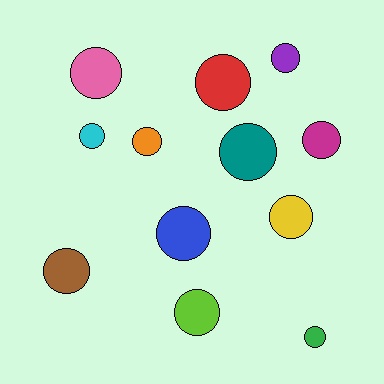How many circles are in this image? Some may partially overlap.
There are 12 circles.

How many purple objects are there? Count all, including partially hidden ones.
There is 1 purple object.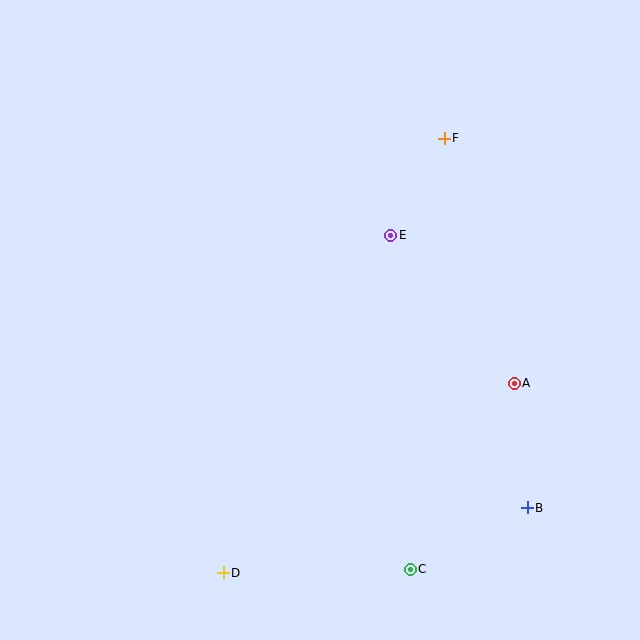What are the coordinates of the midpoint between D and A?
The midpoint between D and A is at (369, 478).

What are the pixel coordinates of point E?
Point E is at (391, 235).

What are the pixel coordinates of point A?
Point A is at (514, 383).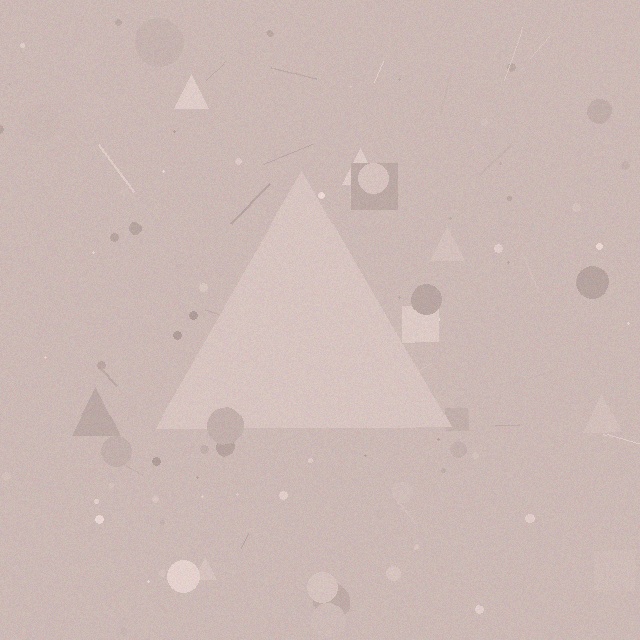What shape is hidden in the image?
A triangle is hidden in the image.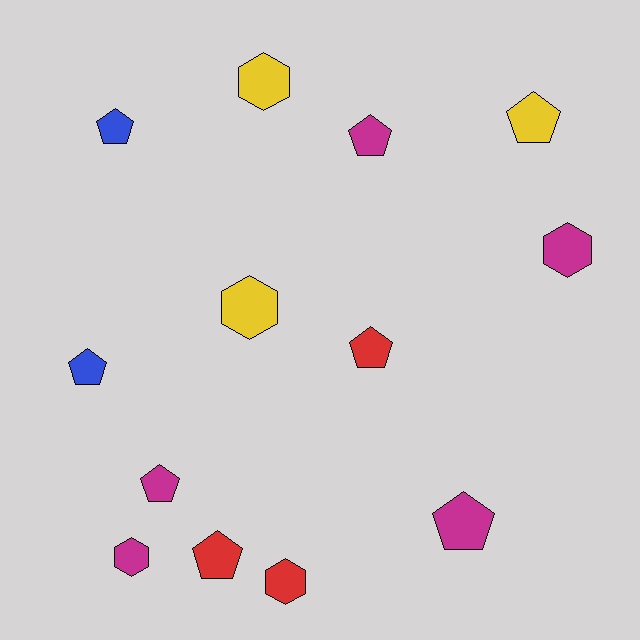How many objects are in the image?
There are 13 objects.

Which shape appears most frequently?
Pentagon, with 8 objects.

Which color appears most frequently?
Magenta, with 5 objects.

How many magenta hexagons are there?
There are 2 magenta hexagons.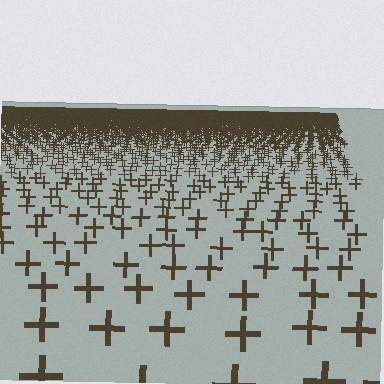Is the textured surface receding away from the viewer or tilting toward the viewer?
The surface is receding away from the viewer. Texture elements get smaller and denser toward the top.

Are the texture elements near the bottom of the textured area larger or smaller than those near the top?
Larger. Near the bottom, elements are closer to the viewer and appear at a bigger on-screen size.